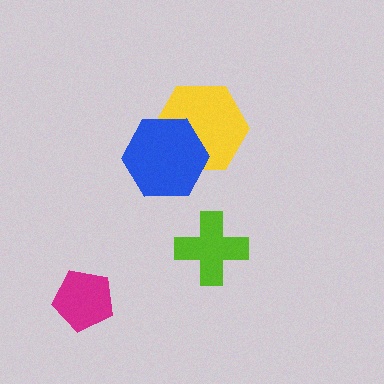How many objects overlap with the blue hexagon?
1 object overlaps with the blue hexagon.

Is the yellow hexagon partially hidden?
Yes, it is partially covered by another shape.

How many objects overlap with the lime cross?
0 objects overlap with the lime cross.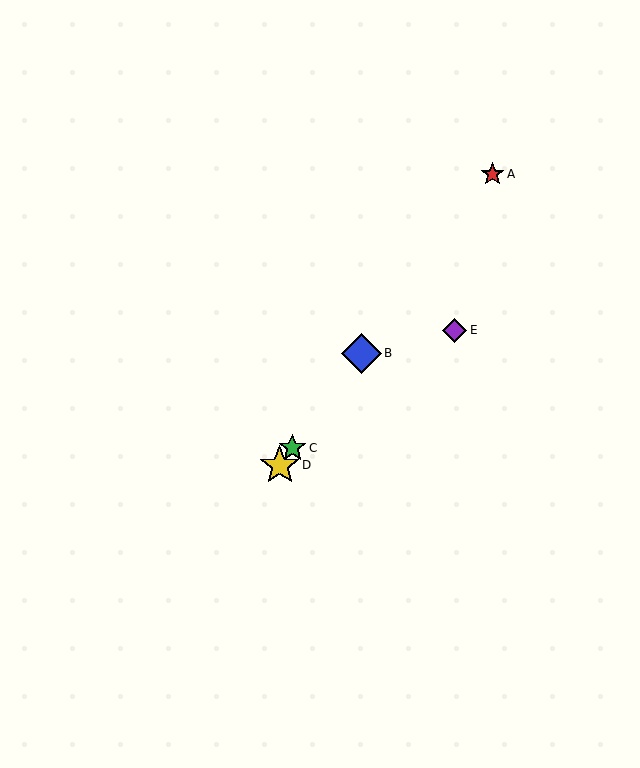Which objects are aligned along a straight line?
Objects A, B, C, D are aligned along a straight line.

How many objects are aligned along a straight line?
4 objects (A, B, C, D) are aligned along a straight line.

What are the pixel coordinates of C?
Object C is at (292, 448).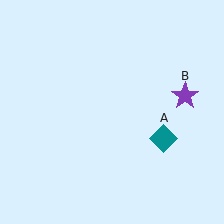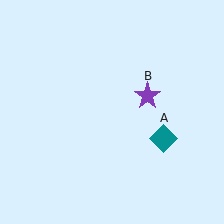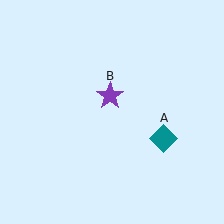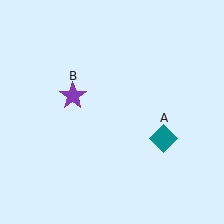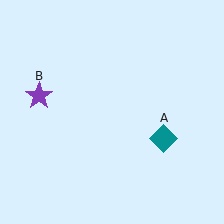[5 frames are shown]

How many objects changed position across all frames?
1 object changed position: purple star (object B).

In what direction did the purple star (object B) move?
The purple star (object B) moved left.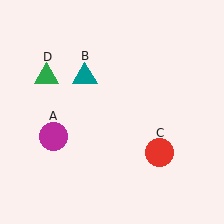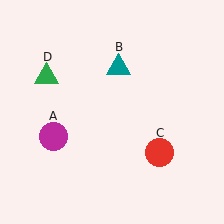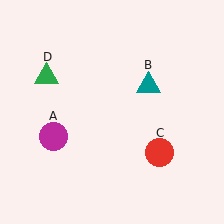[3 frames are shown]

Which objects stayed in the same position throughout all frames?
Magenta circle (object A) and red circle (object C) and green triangle (object D) remained stationary.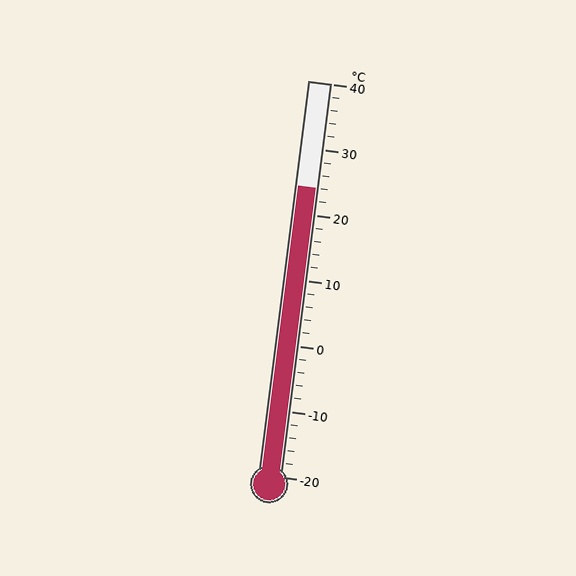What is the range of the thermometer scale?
The thermometer scale ranges from -20°C to 40°C.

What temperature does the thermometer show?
The thermometer shows approximately 24°C.